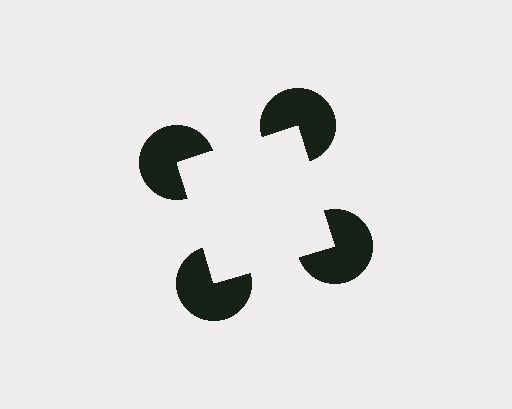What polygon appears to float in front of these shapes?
An illusory square — its edges are inferred from the aligned wedge cuts in the pac-man discs, not physically drawn.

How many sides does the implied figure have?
4 sides.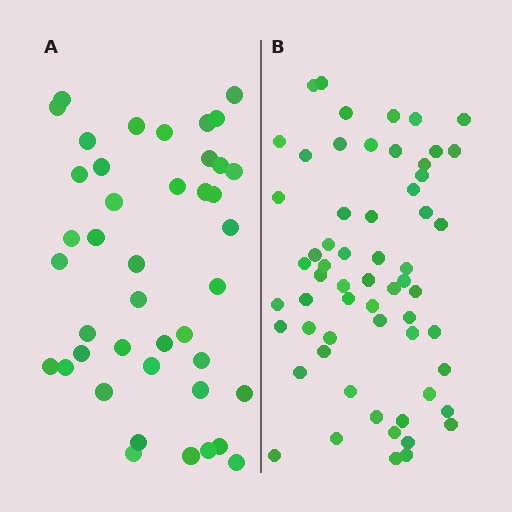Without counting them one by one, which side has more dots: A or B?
Region B (the right region) has more dots.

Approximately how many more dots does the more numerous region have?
Region B has approximately 20 more dots than region A.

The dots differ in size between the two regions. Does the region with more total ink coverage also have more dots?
No. Region A has more total ink coverage because its dots are larger, but region B actually contains more individual dots. Total area can be misleading — the number of items is what matters here.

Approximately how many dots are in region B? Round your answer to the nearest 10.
About 60 dots.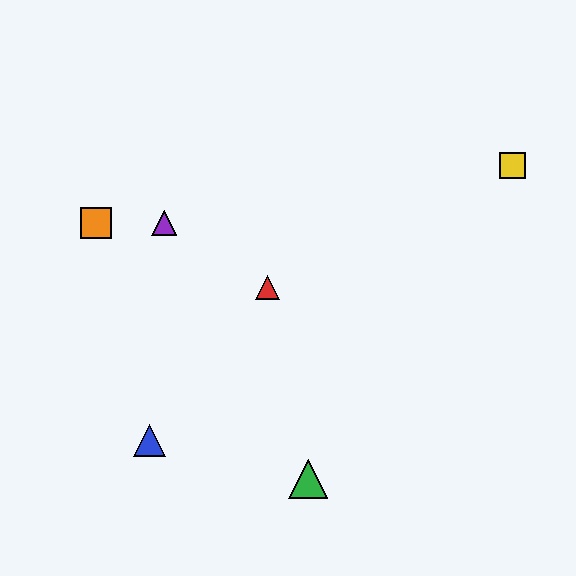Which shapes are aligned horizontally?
The purple triangle, the orange square are aligned horizontally.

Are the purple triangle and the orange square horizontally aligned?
Yes, both are at y≈223.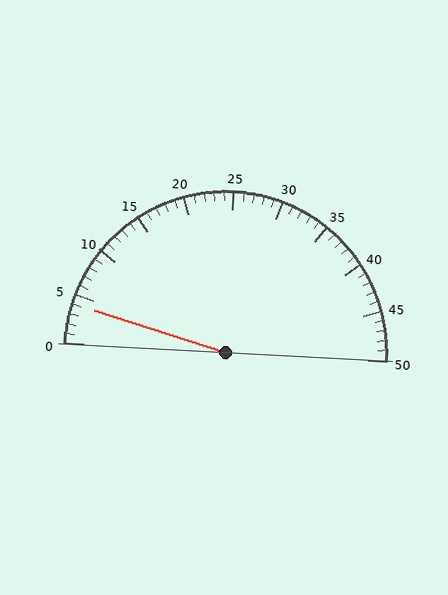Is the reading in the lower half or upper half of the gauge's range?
The reading is in the lower half of the range (0 to 50).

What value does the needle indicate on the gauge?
The needle indicates approximately 4.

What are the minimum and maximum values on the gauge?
The gauge ranges from 0 to 50.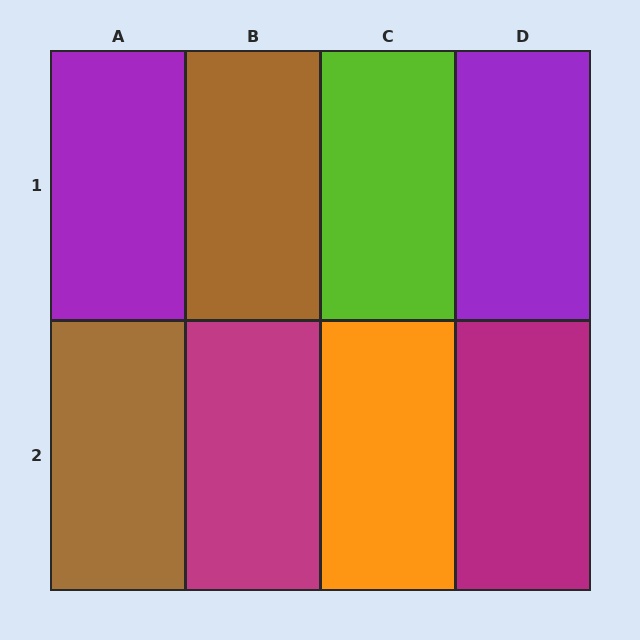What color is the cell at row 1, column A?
Purple.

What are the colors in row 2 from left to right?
Brown, magenta, orange, magenta.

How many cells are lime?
1 cell is lime.